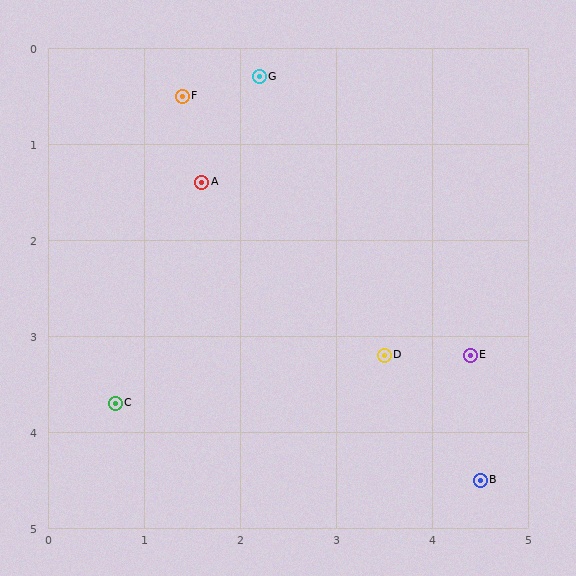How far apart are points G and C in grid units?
Points G and C are about 3.7 grid units apart.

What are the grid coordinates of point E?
Point E is at approximately (4.4, 3.2).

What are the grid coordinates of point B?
Point B is at approximately (4.5, 4.5).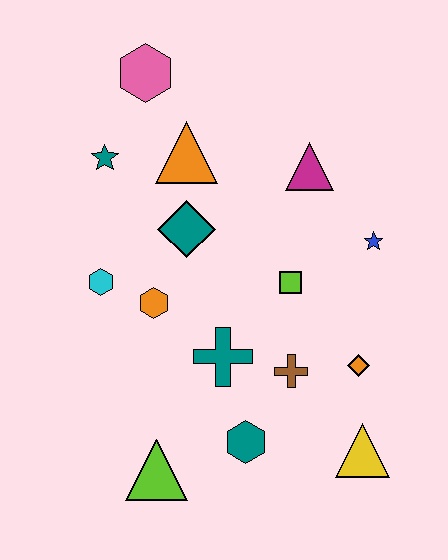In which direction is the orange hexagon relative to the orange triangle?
The orange hexagon is below the orange triangle.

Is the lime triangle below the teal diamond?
Yes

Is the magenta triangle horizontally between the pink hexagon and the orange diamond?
Yes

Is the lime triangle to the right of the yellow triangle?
No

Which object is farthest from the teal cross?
The pink hexagon is farthest from the teal cross.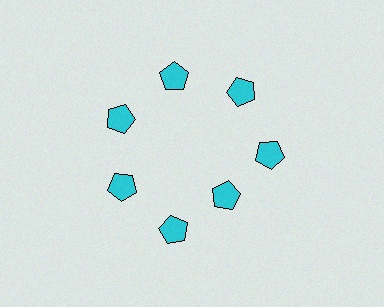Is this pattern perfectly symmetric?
No. The 7 cyan pentagons are arranged in a ring, but one element near the 5 o'clock position is pulled inward toward the center, breaking the 7-fold rotational symmetry.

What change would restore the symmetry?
The symmetry would be restored by moving it outward, back onto the ring so that all 7 pentagons sit at equal angles and equal distance from the center.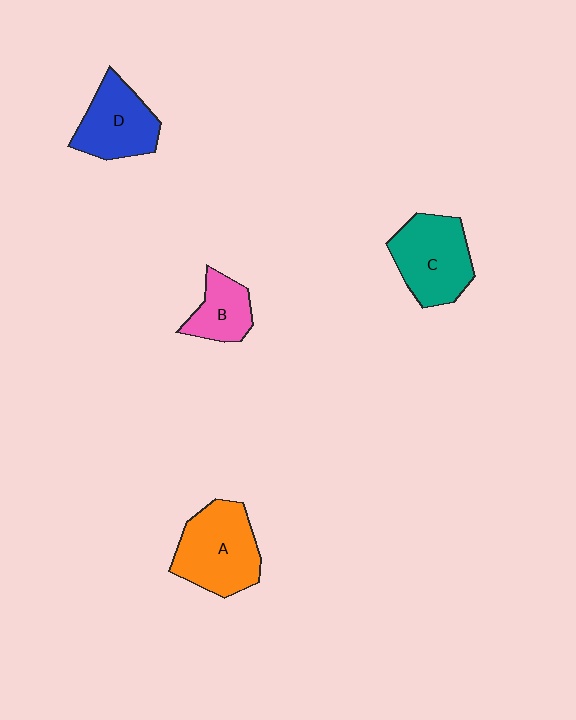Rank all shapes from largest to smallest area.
From largest to smallest: A (orange), C (teal), D (blue), B (pink).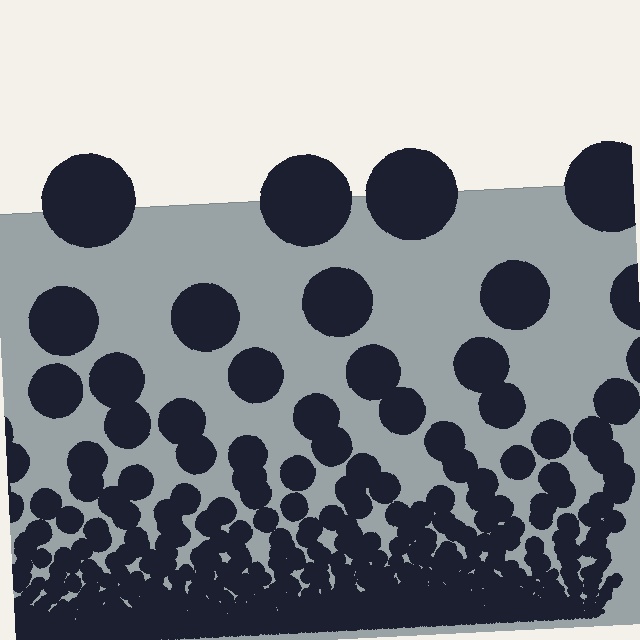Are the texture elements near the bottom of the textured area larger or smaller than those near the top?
Smaller. The gradient is inverted — elements near the bottom are smaller and denser.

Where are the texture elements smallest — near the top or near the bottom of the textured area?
Near the bottom.